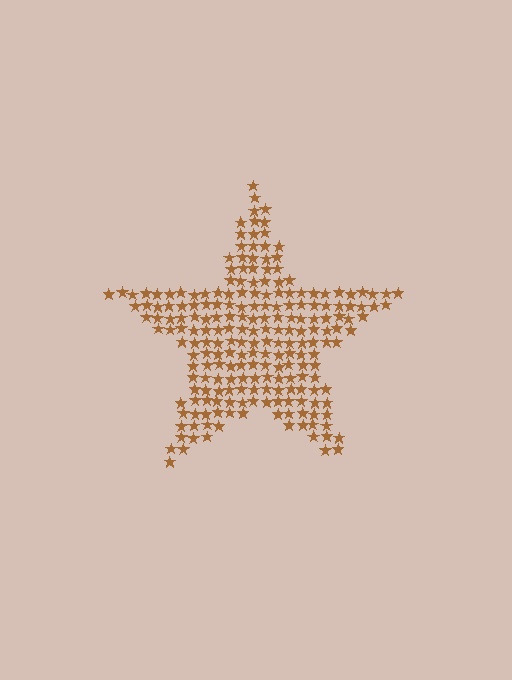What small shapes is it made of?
It is made of small stars.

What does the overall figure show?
The overall figure shows a star.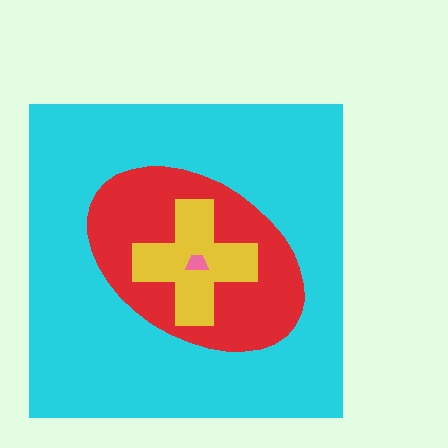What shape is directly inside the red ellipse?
The yellow cross.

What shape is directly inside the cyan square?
The red ellipse.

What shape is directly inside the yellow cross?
The pink trapezoid.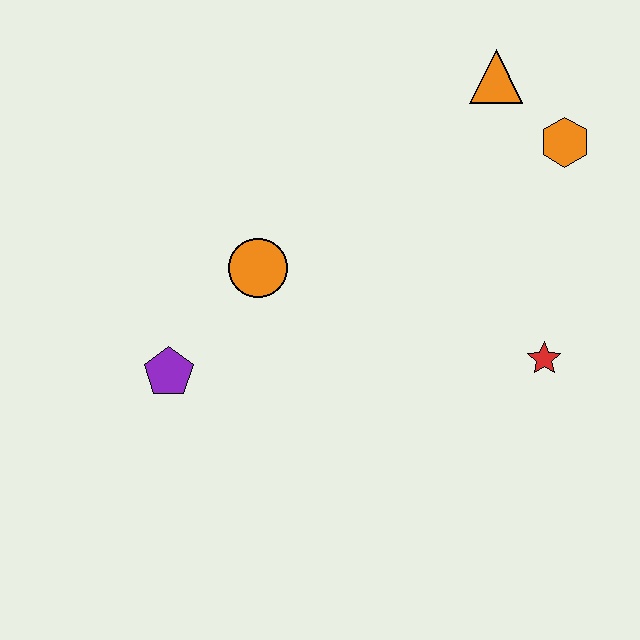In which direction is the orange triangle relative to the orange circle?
The orange triangle is to the right of the orange circle.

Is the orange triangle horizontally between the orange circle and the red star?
Yes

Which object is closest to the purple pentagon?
The orange circle is closest to the purple pentagon.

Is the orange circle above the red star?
Yes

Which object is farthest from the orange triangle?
The purple pentagon is farthest from the orange triangle.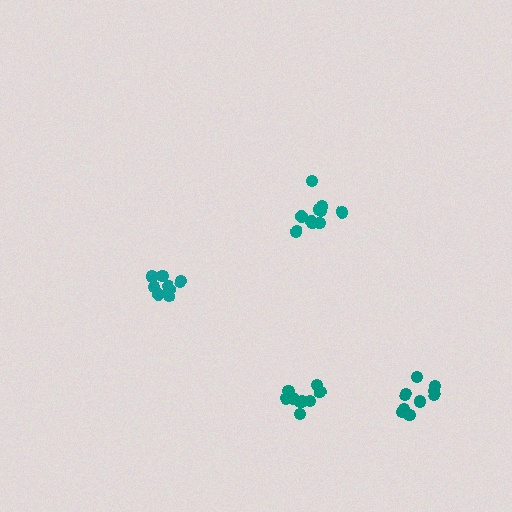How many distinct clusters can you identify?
There are 4 distinct clusters.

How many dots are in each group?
Group 1: 9 dots, Group 2: 8 dots, Group 3: 10 dots, Group 4: 9 dots (36 total).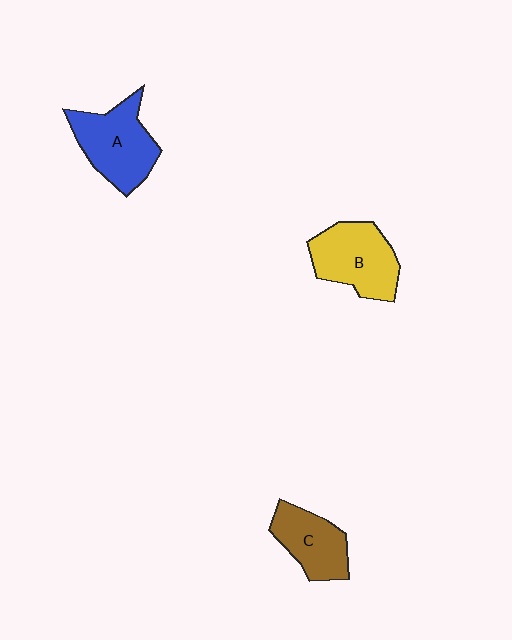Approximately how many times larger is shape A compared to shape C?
Approximately 1.3 times.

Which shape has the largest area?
Shape A (blue).